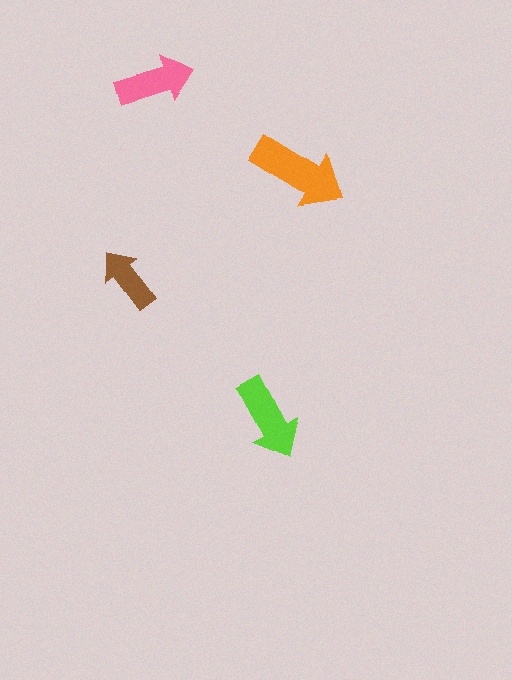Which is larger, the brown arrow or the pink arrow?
The pink one.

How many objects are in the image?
There are 4 objects in the image.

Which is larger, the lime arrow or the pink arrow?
The lime one.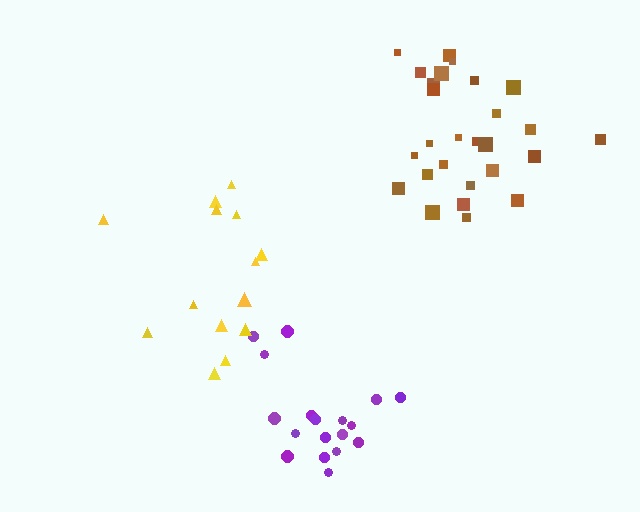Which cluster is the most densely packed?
Brown.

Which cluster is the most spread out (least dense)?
Yellow.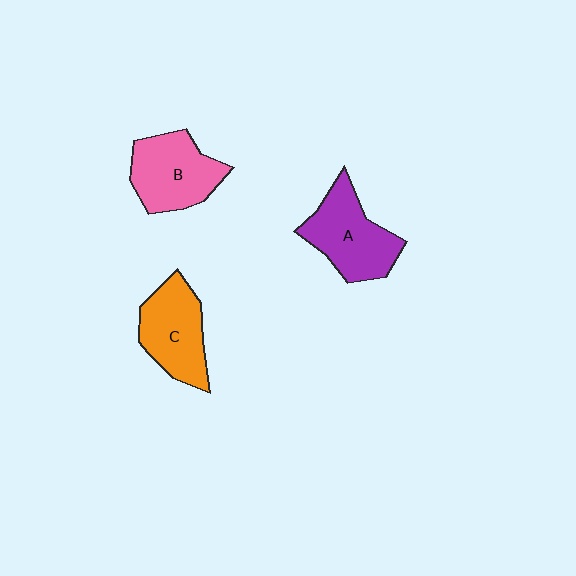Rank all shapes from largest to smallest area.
From largest to smallest: A (purple), B (pink), C (orange).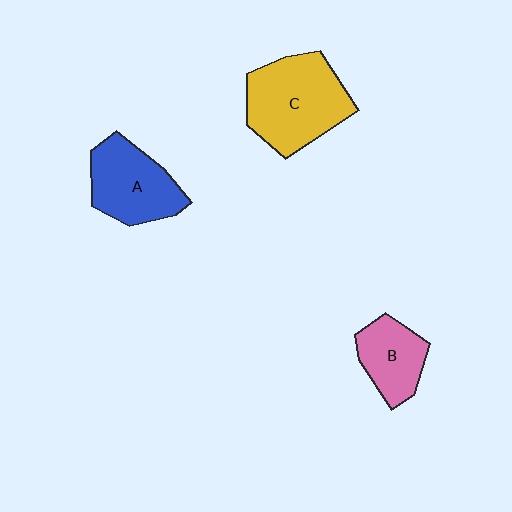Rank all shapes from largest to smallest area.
From largest to smallest: C (yellow), A (blue), B (pink).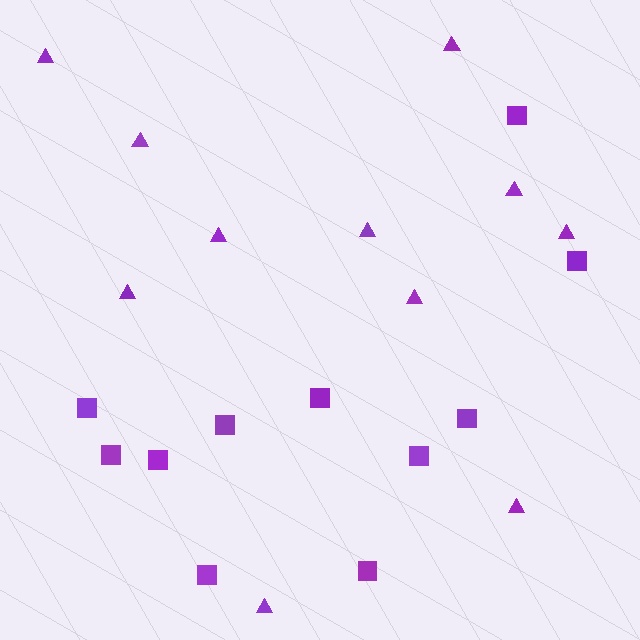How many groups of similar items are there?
There are 2 groups: one group of squares (11) and one group of triangles (11).